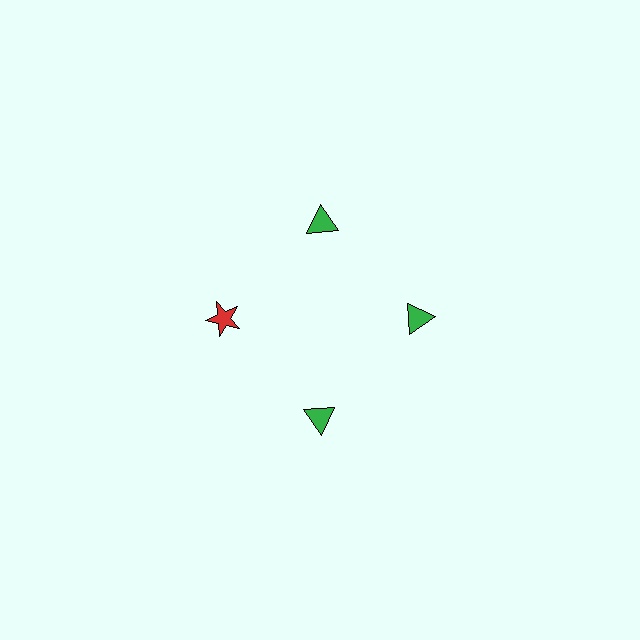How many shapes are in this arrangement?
There are 4 shapes arranged in a ring pattern.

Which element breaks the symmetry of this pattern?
The red star at roughly the 9 o'clock position breaks the symmetry. All other shapes are green triangles.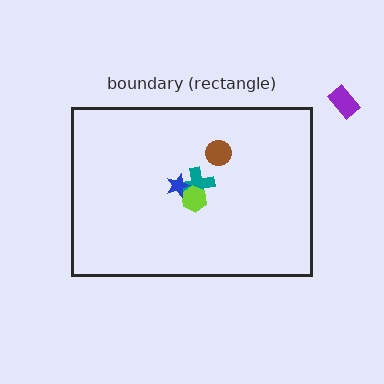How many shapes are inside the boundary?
4 inside, 1 outside.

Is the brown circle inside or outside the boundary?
Inside.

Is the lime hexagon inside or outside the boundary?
Inside.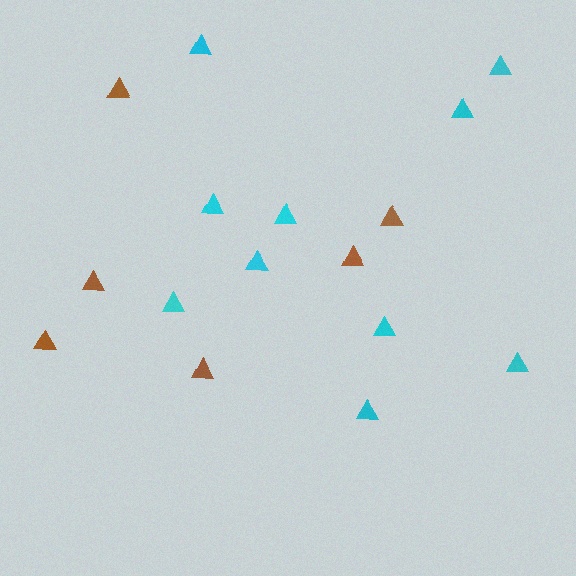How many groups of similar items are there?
There are 2 groups: one group of cyan triangles (10) and one group of brown triangles (6).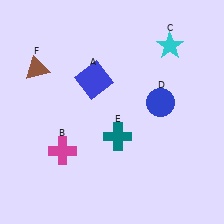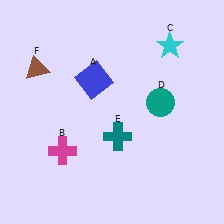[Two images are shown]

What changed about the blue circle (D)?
In Image 1, D is blue. In Image 2, it changed to teal.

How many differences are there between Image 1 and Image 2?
There is 1 difference between the two images.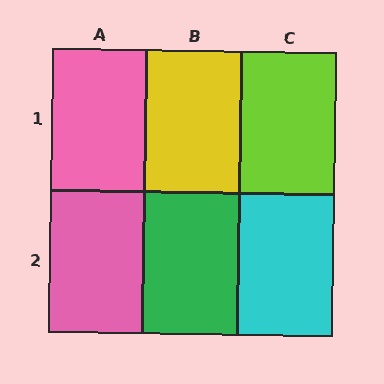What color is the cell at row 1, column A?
Pink.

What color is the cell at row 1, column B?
Yellow.